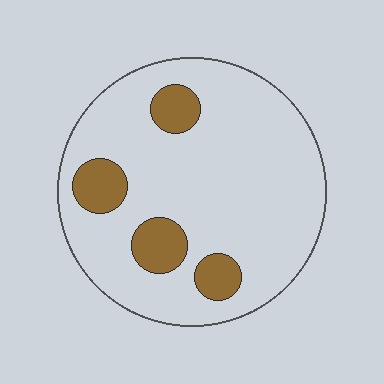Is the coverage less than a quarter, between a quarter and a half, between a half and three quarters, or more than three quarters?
Less than a quarter.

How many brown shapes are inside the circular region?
4.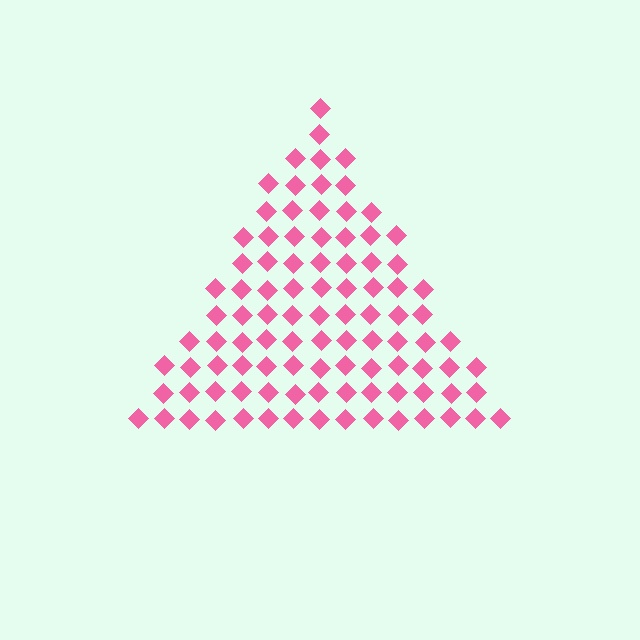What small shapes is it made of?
It is made of small diamonds.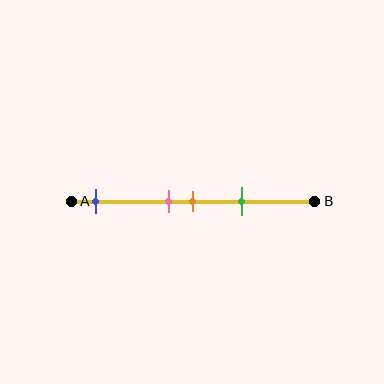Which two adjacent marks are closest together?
The pink and orange marks are the closest adjacent pair.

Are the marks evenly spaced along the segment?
No, the marks are not evenly spaced.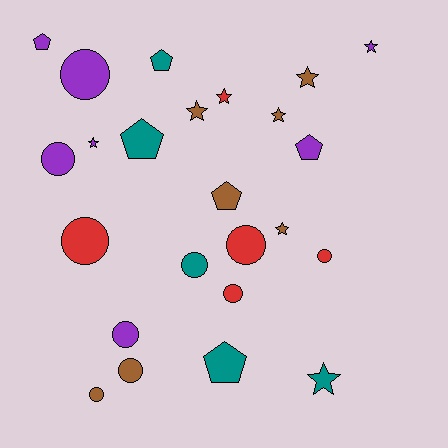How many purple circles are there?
There are 3 purple circles.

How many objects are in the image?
There are 24 objects.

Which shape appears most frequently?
Circle, with 10 objects.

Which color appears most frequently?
Brown, with 7 objects.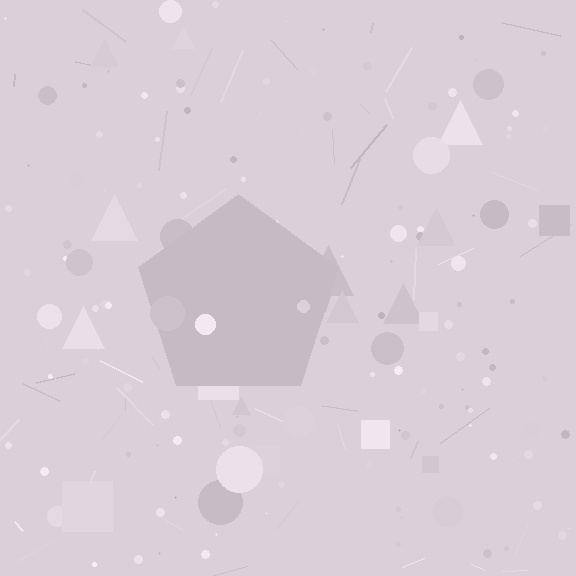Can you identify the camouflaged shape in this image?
The camouflaged shape is a pentagon.